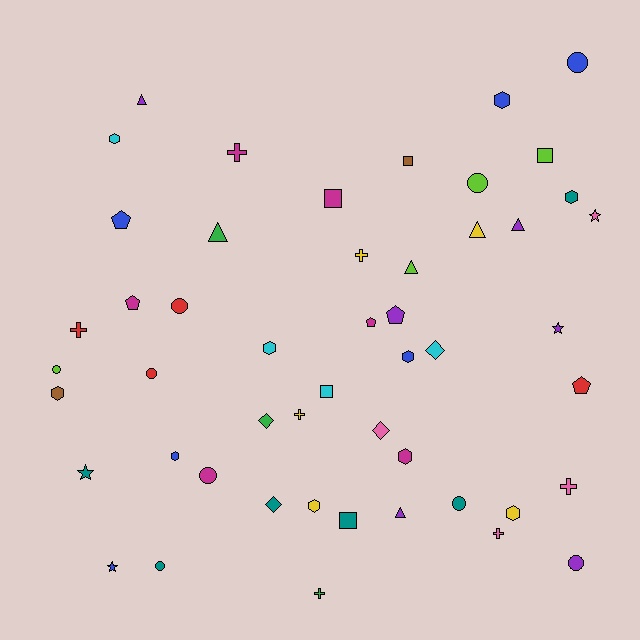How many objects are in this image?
There are 50 objects.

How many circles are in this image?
There are 9 circles.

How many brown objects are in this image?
There are 2 brown objects.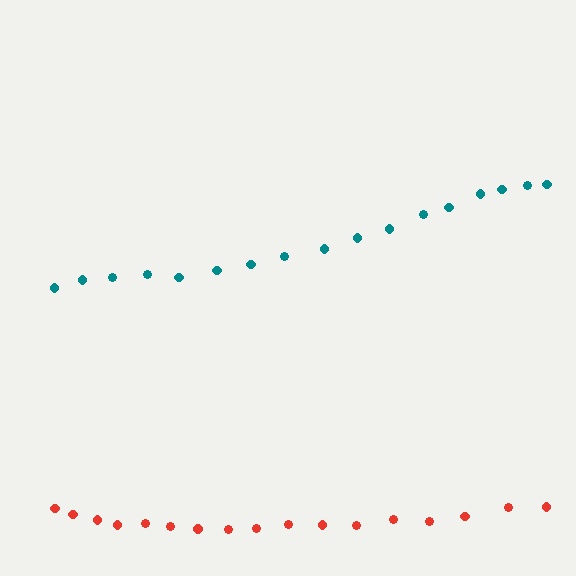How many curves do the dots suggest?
There are 2 distinct paths.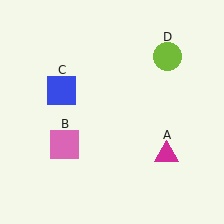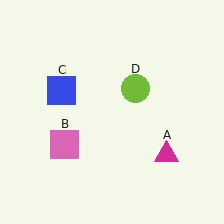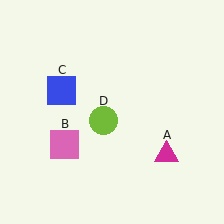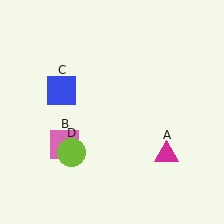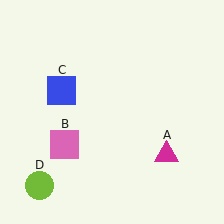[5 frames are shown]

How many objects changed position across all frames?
1 object changed position: lime circle (object D).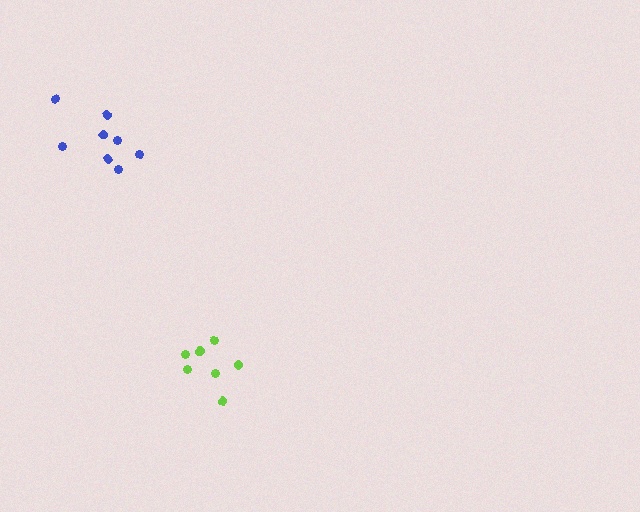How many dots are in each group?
Group 1: 8 dots, Group 2: 7 dots (15 total).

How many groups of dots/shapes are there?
There are 2 groups.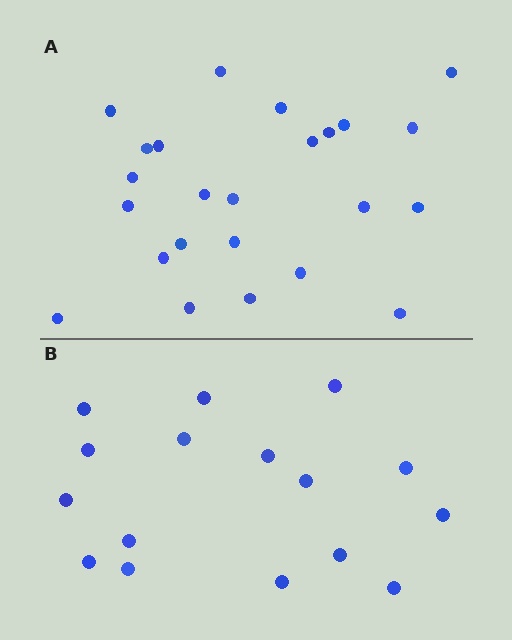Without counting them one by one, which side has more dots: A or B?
Region A (the top region) has more dots.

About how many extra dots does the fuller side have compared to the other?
Region A has roughly 8 or so more dots than region B.